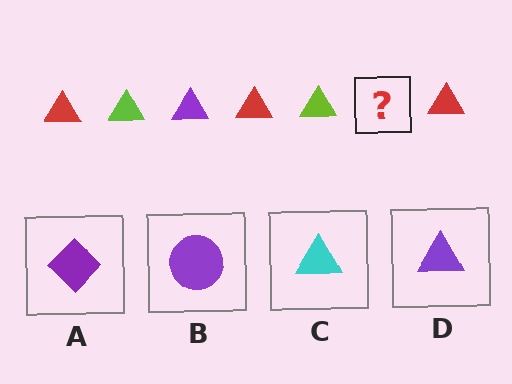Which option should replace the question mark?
Option D.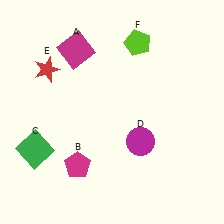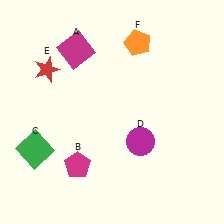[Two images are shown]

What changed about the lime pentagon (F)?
In Image 1, F is lime. In Image 2, it changed to orange.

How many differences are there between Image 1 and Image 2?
There is 1 difference between the two images.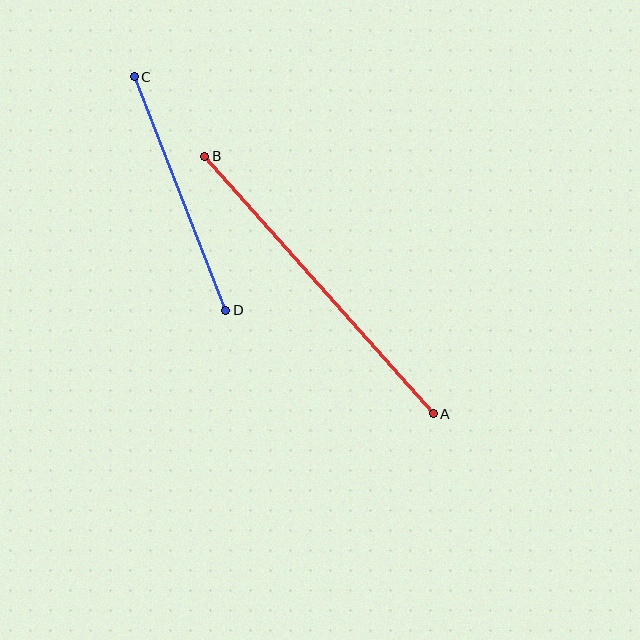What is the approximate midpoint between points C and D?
The midpoint is at approximately (180, 193) pixels.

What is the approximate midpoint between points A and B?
The midpoint is at approximately (319, 285) pixels.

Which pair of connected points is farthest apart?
Points A and B are farthest apart.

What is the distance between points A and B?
The distance is approximately 344 pixels.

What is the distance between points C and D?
The distance is approximately 251 pixels.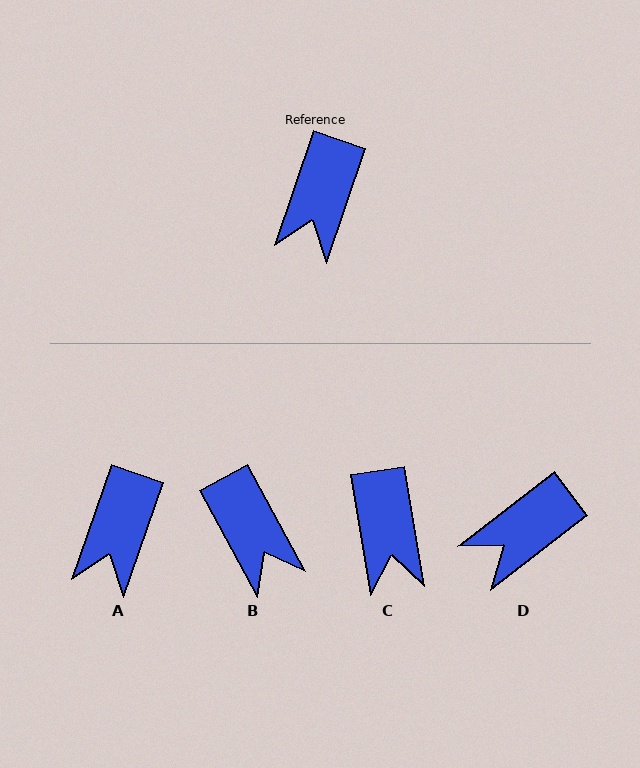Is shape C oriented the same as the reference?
No, it is off by about 28 degrees.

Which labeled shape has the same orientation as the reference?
A.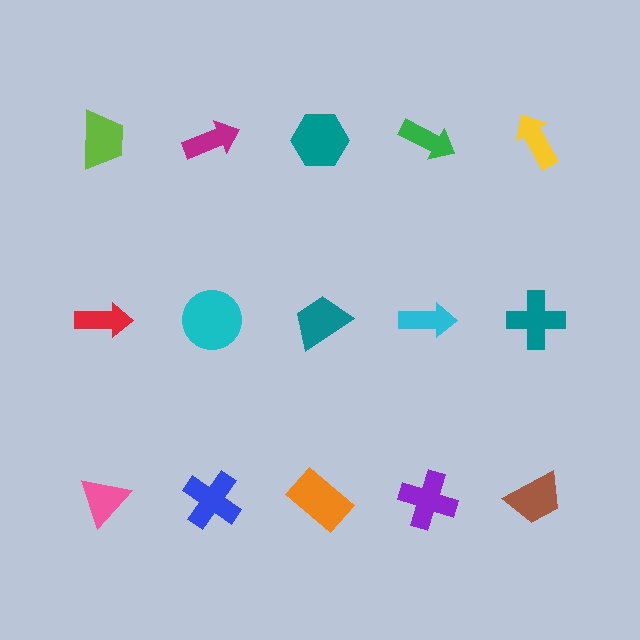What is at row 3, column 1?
A pink triangle.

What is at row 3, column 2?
A blue cross.